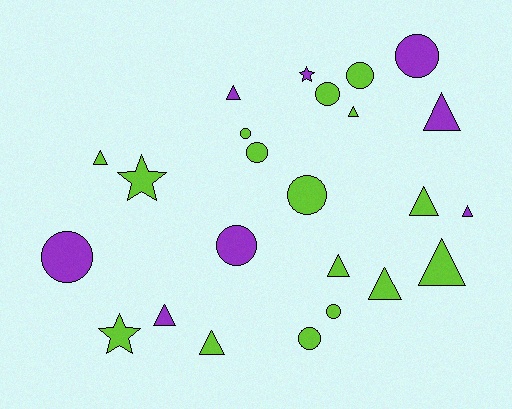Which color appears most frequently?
Lime, with 16 objects.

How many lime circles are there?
There are 7 lime circles.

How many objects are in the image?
There are 24 objects.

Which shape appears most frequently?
Triangle, with 11 objects.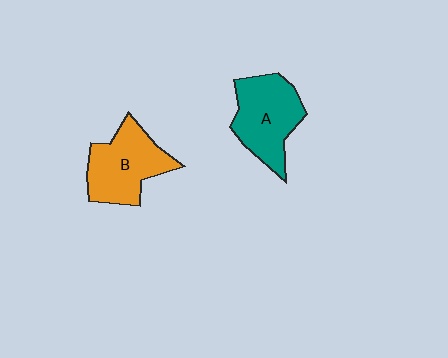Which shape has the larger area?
Shape A (teal).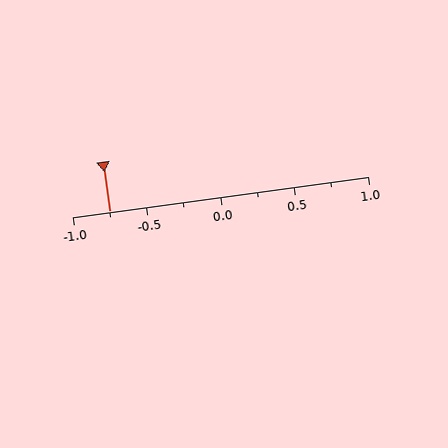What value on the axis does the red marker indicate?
The marker indicates approximately -0.75.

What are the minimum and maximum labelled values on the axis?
The axis runs from -1.0 to 1.0.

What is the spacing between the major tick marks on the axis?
The major ticks are spaced 0.5 apart.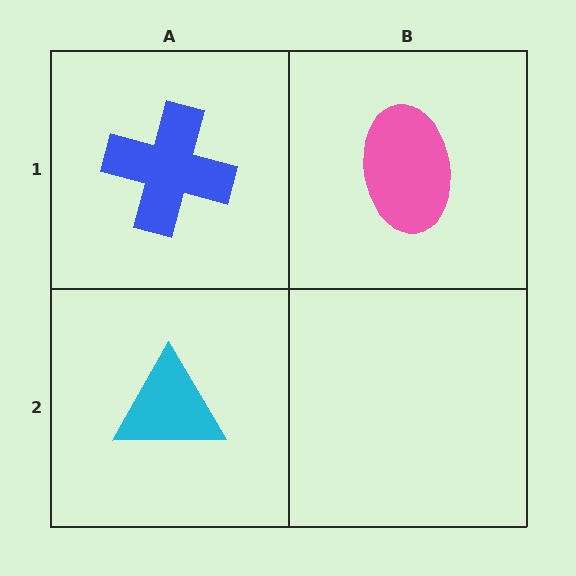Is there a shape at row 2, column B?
No, that cell is empty.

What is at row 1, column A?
A blue cross.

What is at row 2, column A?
A cyan triangle.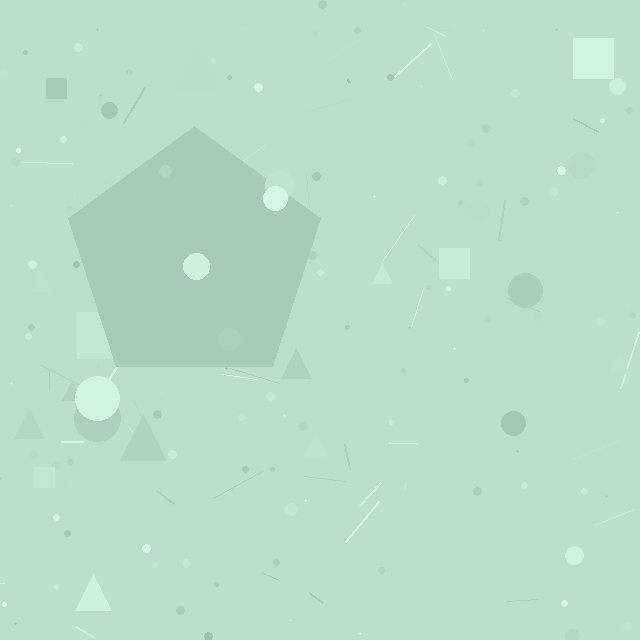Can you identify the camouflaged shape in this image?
The camouflaged shape is a pentagon.